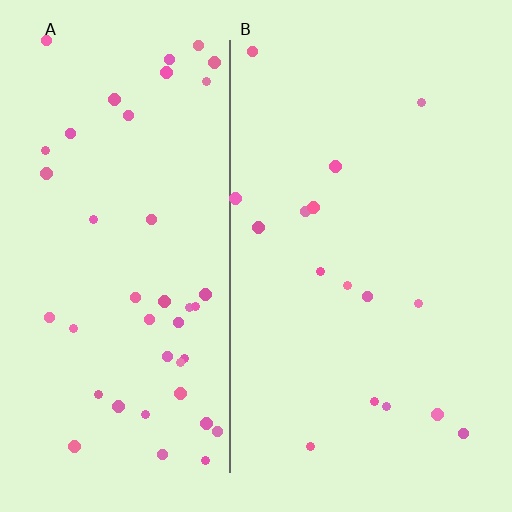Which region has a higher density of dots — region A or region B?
A (the left).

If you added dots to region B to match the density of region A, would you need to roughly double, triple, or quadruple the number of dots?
Approximately triple.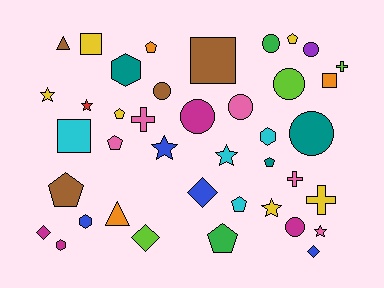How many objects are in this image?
There are 40 objects.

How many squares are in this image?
There are 4 squares.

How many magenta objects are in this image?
There are 4 magenta objects.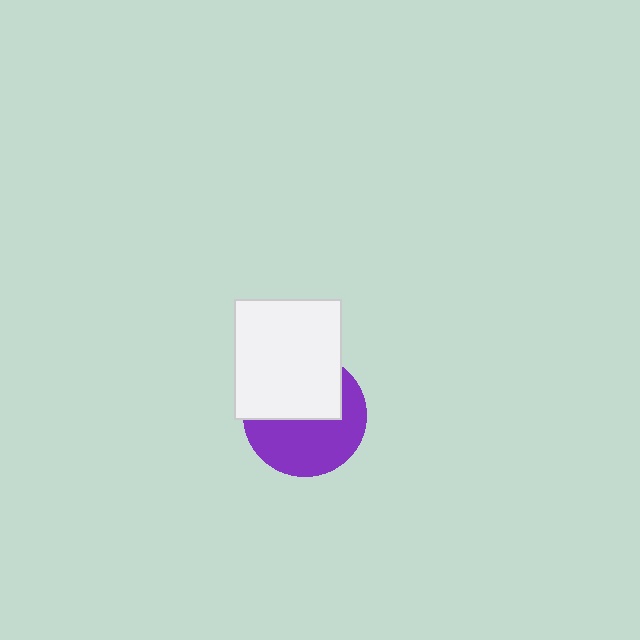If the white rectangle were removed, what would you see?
You would see the complete purple circle.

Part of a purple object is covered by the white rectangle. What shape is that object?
It is a circle.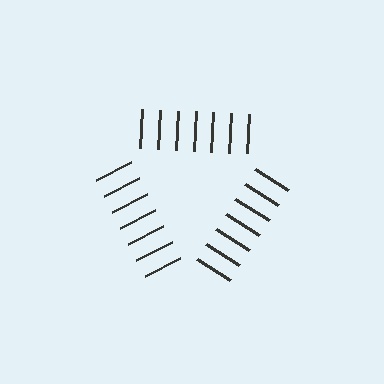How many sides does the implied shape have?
3 sides — the line-ends trace a triangle.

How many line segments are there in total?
21 — 7 along each of the 3 edges.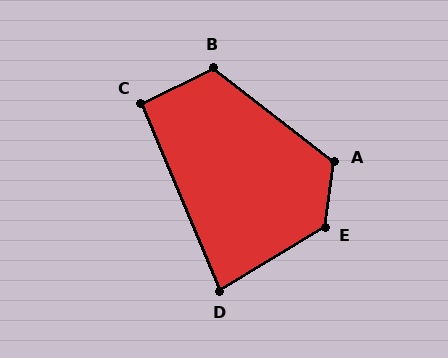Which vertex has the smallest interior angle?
D, at approximately 82 degrees.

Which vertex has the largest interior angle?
E, at approximately 129 degrees.